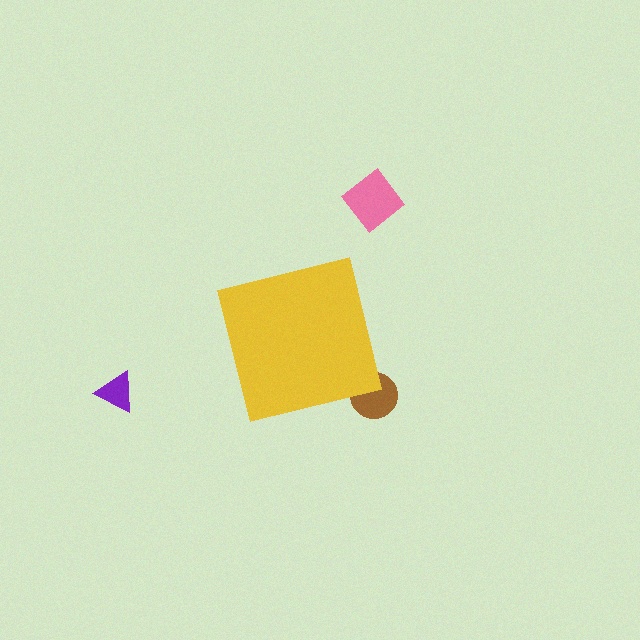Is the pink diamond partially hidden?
No, the pink diamond is fully visible.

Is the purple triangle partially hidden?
No, the purple triangle is fully visible.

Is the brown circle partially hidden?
Yes, the brown circle is partially hidden behind the yellow square.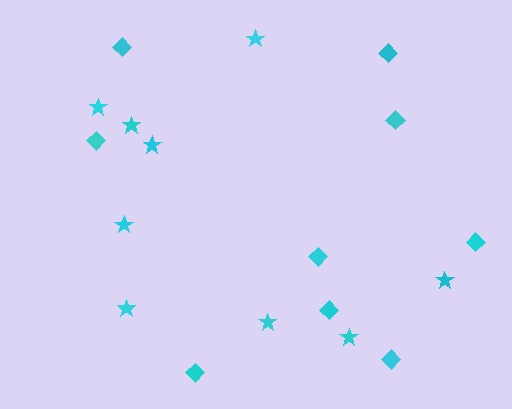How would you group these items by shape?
There are 2 groups: one group of diamonds (9) and one group of stars (9).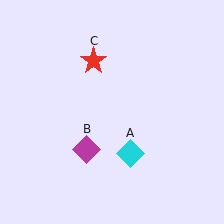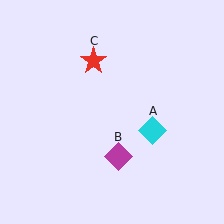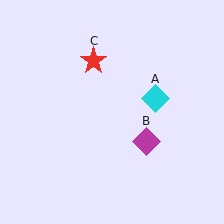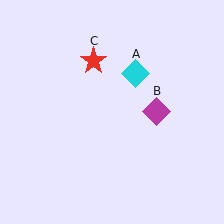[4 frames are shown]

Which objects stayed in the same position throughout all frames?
Red star (object C) remained stationary.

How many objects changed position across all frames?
2 objects changed position: cyan diamond (object A), magenta diamond (object B).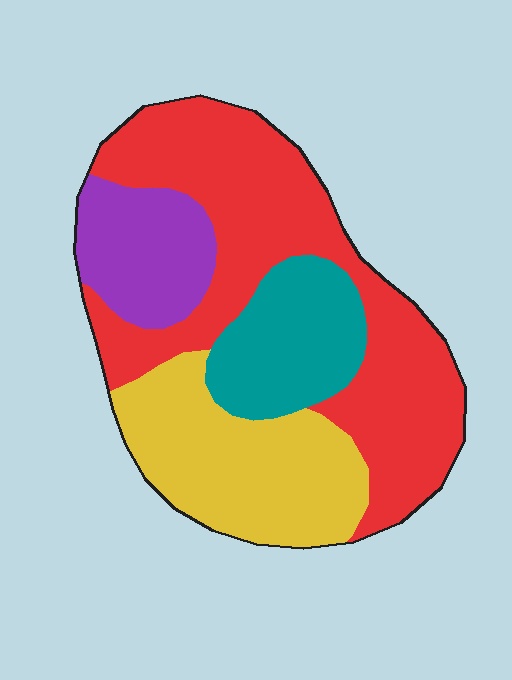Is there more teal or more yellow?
Yellow.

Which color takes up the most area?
Red, at roughly 45%.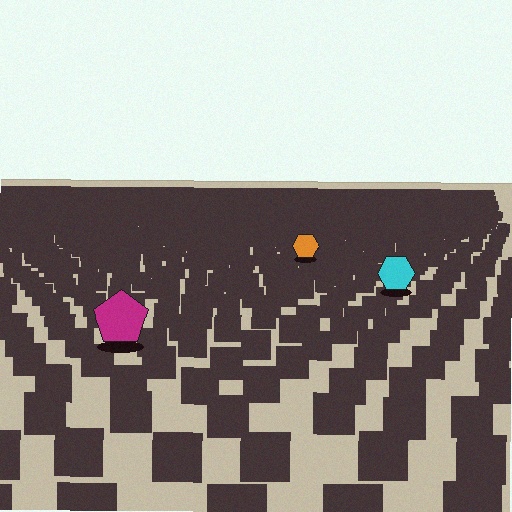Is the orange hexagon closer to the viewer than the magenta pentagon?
No. The magenta pentagon is closer — you can tell from the texture gradient: the ground texture is coarser near it.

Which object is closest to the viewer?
The magenta pentagon is closest. The texture marks near it are larger and more spread out.